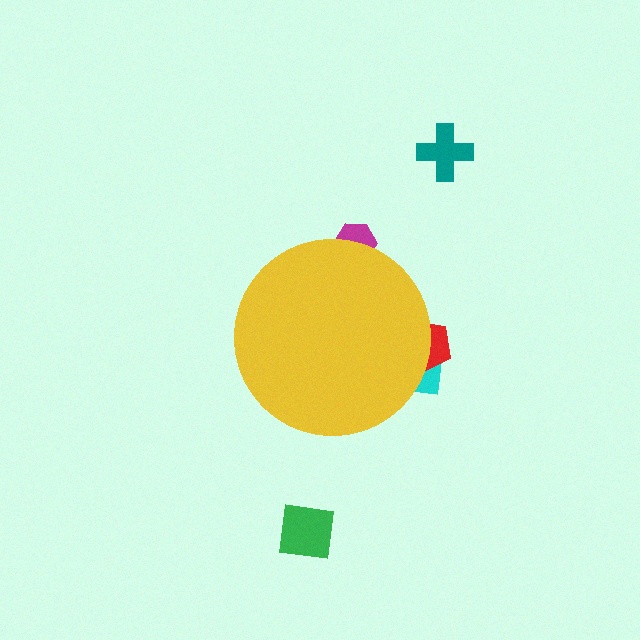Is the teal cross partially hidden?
No, the teal cross is fully visible.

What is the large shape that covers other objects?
A yellow circle.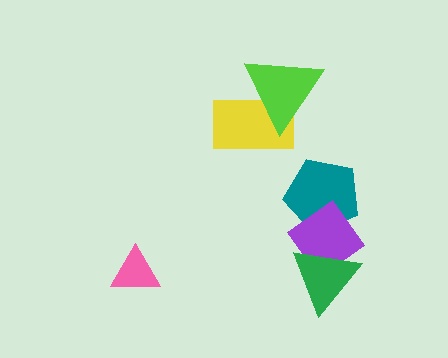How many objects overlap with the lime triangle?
1 object overlaps with the lime triangle.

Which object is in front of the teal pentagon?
The purple diamond is in front of the teal pentagon.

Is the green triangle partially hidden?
No, no other shape covers it.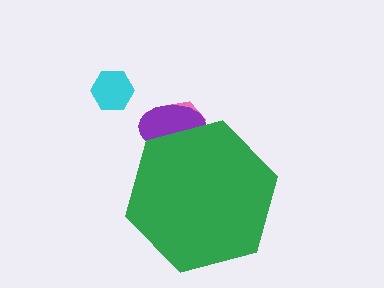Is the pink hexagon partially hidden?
Yes, the pink hexagon is partially hidden behind the green hexagon.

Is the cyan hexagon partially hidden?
No, the cyan hexagon is fully visible.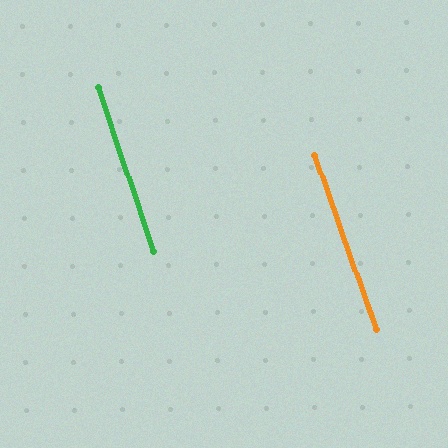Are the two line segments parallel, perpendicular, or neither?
Parallel — their directions differ by only 0.8°.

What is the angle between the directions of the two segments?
Approximately 1 degree.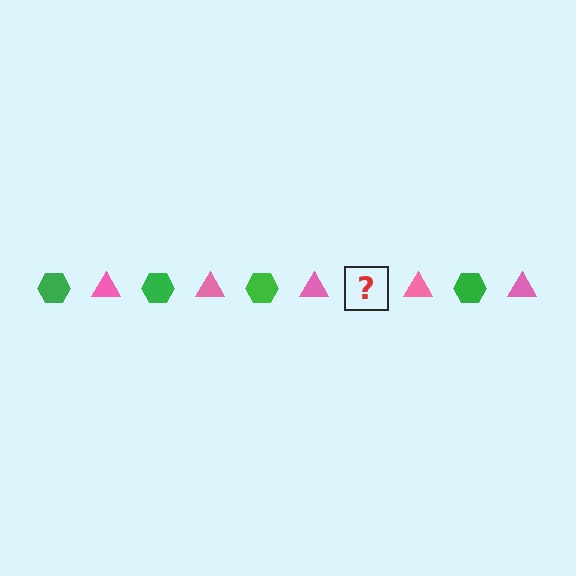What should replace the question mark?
The question mark should be replaced with a green hexagon.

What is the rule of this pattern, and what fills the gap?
The rule is that the pattern alternates between green hexagon and pink triangle. The gap should be filled with a green hexagon.